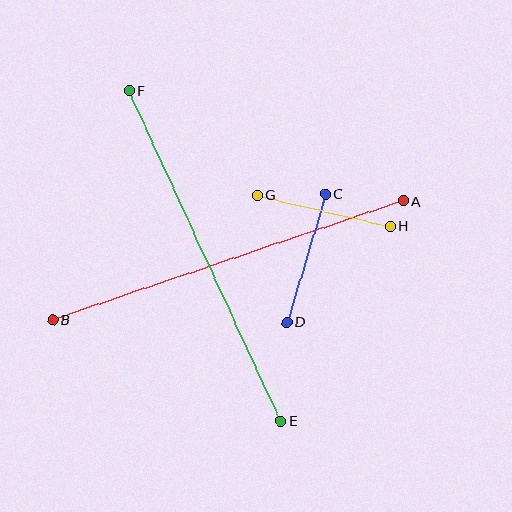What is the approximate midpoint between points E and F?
The midpoint is at approximately (205, 256) pixels.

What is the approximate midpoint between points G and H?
The midpoint is at approximately (324, 211) pixels.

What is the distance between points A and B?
The distance is approximately 370 pixels.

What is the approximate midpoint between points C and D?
The midpoint is at approximately (306, 258) pixels.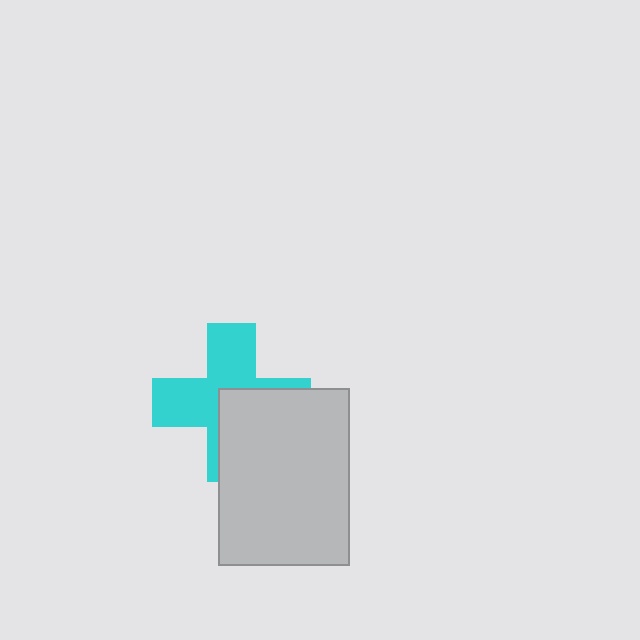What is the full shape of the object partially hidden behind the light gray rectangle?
The partially hidden object is a cyan cross.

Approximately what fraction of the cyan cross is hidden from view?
Roughly 44% of the cyan cross is hidden behind the light gray rectangle.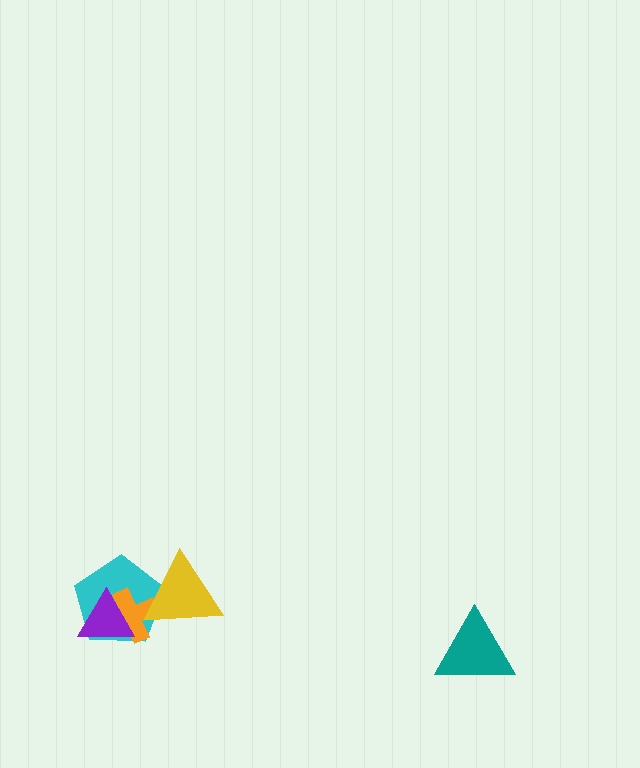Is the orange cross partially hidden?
Yes, it is partially covered by another shape.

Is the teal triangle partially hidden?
No, no other shape covers it.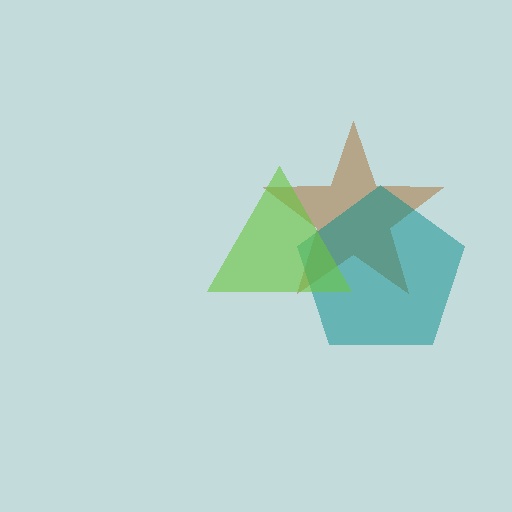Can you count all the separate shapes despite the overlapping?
Yes, there are 3 separate shapes.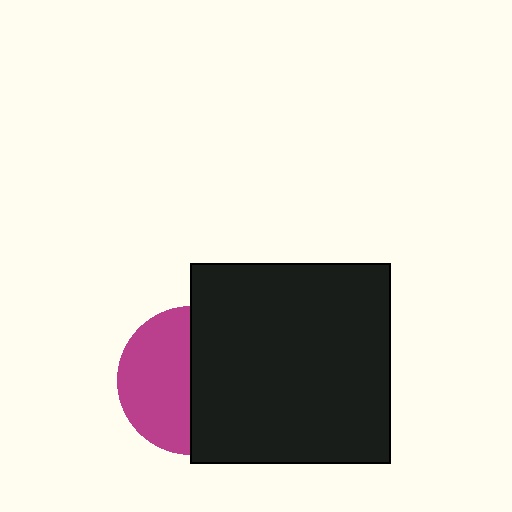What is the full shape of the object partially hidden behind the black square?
The partially hidden object is a magenta circle.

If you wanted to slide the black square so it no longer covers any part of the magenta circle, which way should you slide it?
Slide it right — that is the most direct way to separate the two shapes.